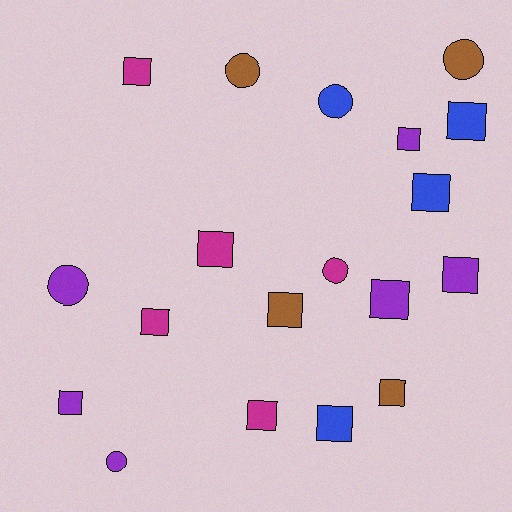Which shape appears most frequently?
Square, with 13 objects.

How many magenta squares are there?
There are 4 magenta squares.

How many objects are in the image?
There are 19 objects.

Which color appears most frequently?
Purple, with 6 objects.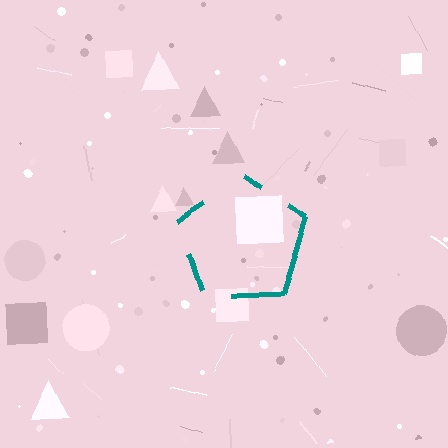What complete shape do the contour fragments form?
The contour fragments form a pentagon.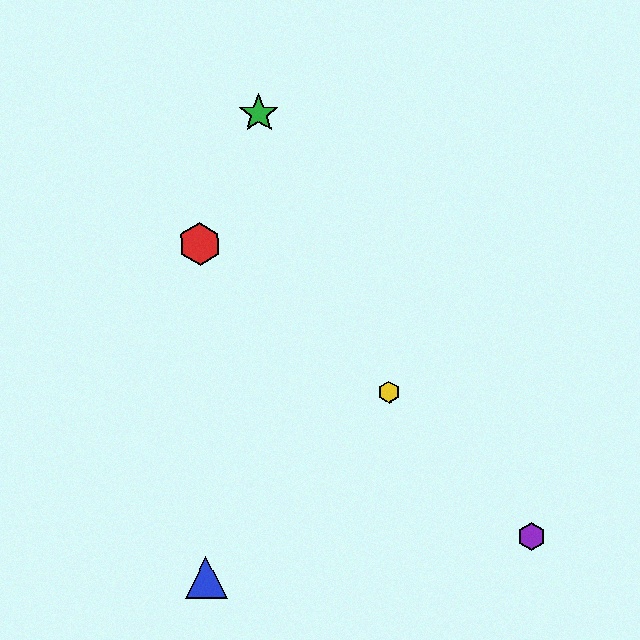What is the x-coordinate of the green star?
The green star is at x≈259.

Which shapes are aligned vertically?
The red hexagon, the blue triangle are aligned vertically.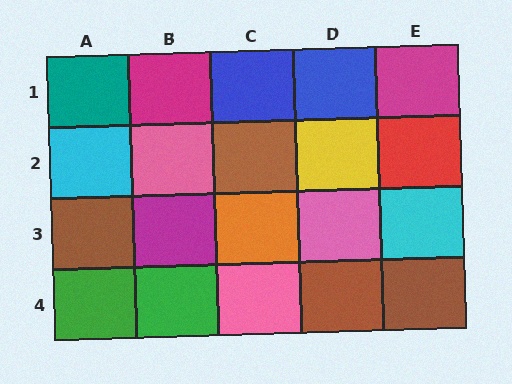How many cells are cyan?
2 cells are cyan.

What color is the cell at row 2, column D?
Yellow.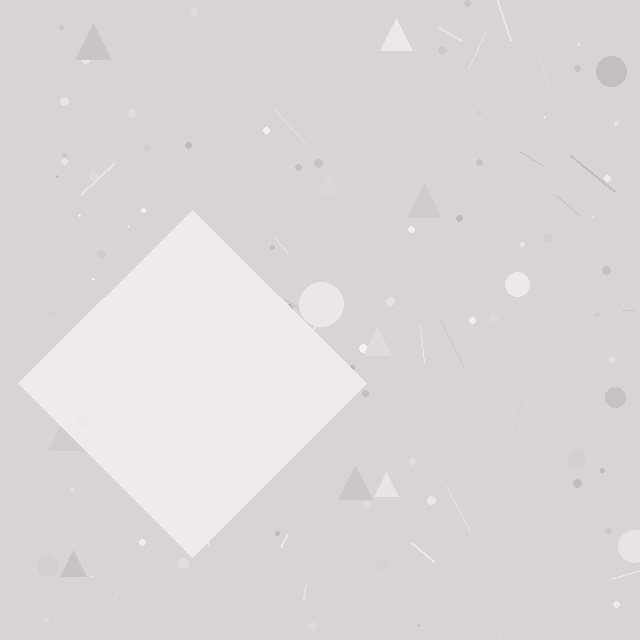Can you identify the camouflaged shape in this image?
The camouflaged shape is a diamond.